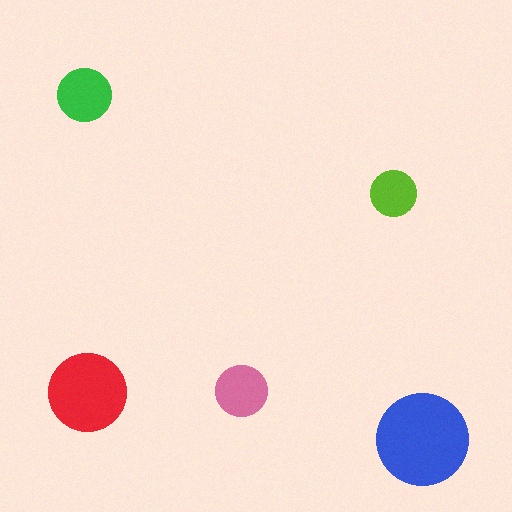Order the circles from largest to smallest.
the blue one, the red one, the green one, the pink one, the lime one.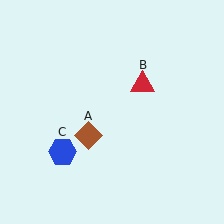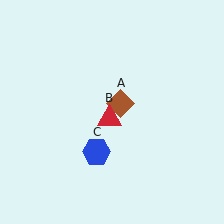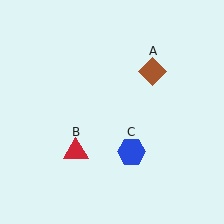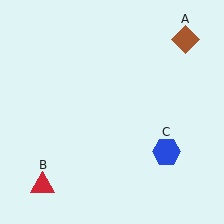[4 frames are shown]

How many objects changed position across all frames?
3 objects changed position: brown diamond (object A), red triangle (object B), blue hexagon (object C).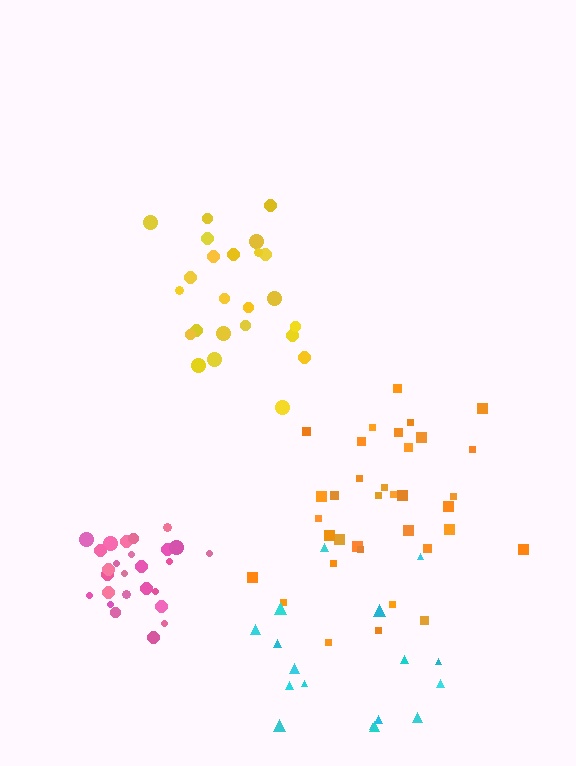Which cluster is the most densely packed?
Pink.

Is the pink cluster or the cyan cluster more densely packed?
Pink.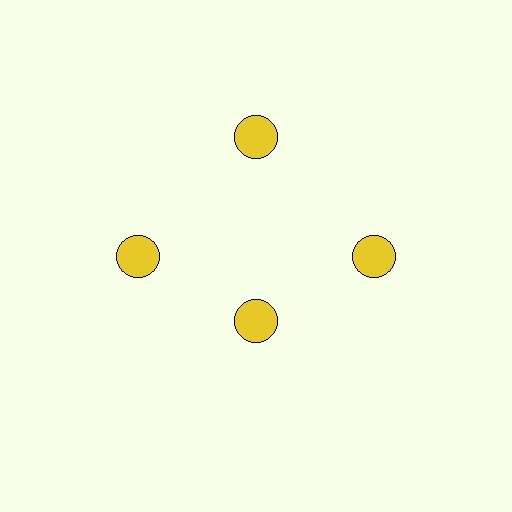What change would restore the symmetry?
The symmetry would be restored by moving it outward, back onto the ring so that all 4 circles sit at equal angles and equal distance from the center.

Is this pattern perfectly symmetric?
No. The 4 yellow circles are arranged in a ring, but one element near the 6 o'clock position is pulled inward toward the center, breaking the 4-fold rotational symmetry.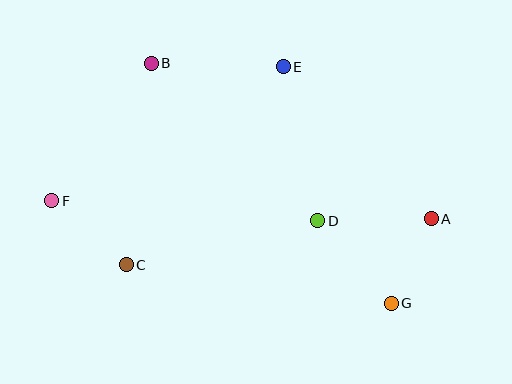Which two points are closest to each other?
Points A and G are closest to each other.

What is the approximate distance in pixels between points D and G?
The distance between D and G is approximately 111 pixels.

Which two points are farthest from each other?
Points A and F are farthest from each other.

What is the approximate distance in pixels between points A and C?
The distance between A and C is approximately 309 pixels.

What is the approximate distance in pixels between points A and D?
The distance between A and D is approximately 114 pixels.